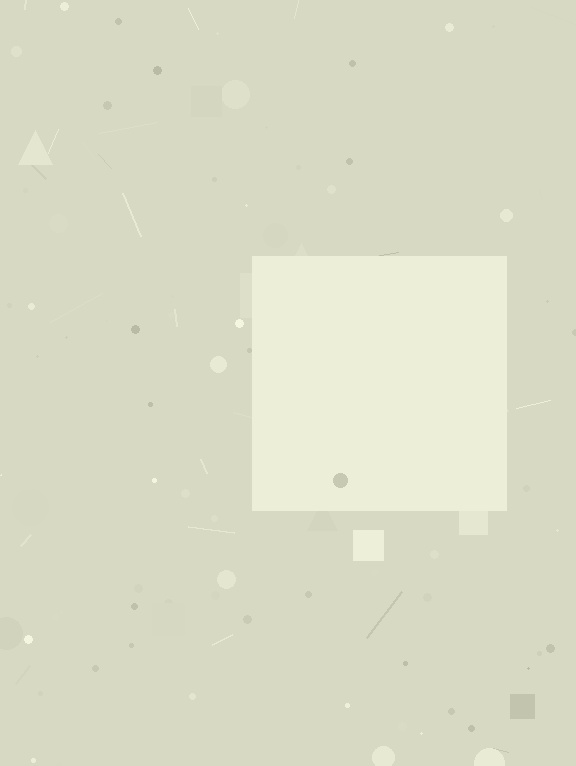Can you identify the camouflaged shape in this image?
The camouflaged shape is a square.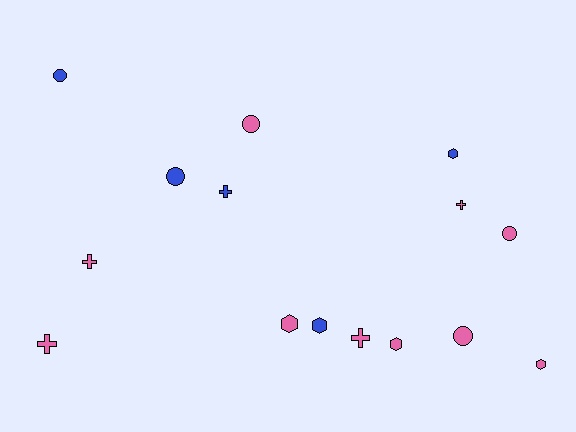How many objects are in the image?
There are 15 objects.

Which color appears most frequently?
Pink, with 10 objects.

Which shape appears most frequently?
Hexagon, with 5 objects.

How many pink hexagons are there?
There are 3 pink hexagons.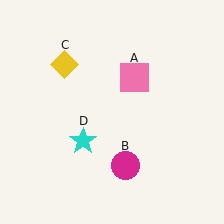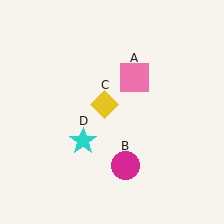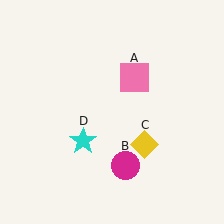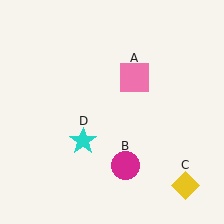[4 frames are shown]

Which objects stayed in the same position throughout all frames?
Pink square (object A) and magenta circle (object B) and cyan star (object D) remained stationary.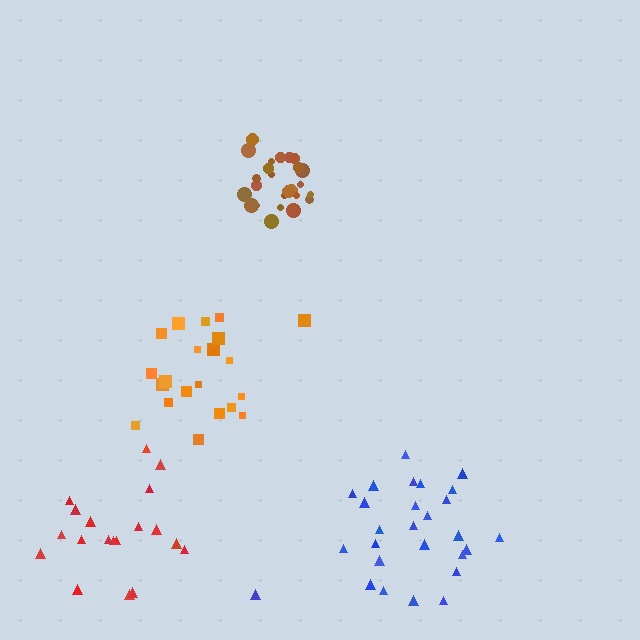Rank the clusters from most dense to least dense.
brown, orange, red, blue.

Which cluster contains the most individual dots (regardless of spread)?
Blue (27).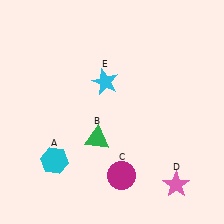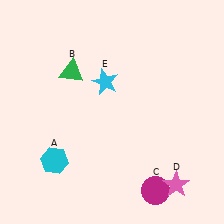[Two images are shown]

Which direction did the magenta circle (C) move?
The magenta circle (C) moved right.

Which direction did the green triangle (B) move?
The green triangle (B) moved up.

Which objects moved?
The objects that moved are: the green triangle (B), the magenta circle (C).